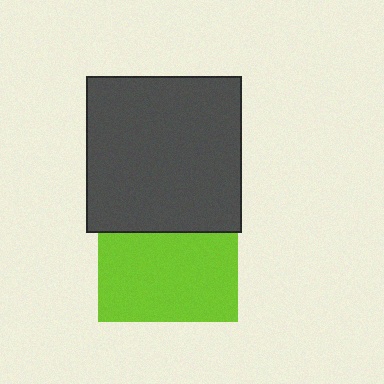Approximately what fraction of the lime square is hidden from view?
Roughly 37% of the lime square is hidden behind the dark gray square.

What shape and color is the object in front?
The object in front is a dark gray square.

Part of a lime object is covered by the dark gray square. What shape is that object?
It is a square.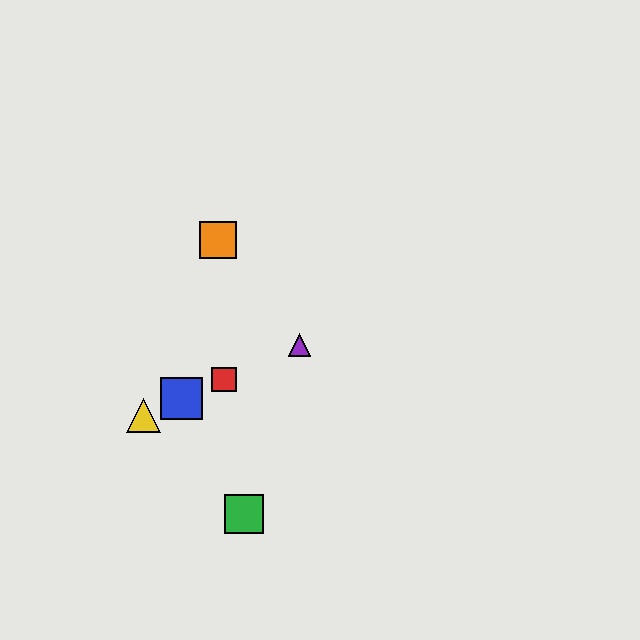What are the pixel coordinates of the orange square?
The orange square is at (218, 240).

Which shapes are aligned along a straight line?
The red square, the blue square, the yellow triangle, the purple triangle are aligned along a straight line.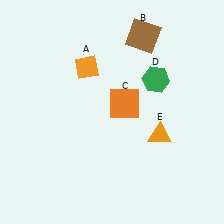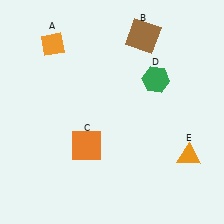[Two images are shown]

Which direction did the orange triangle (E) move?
The orange triangle (E) moved right.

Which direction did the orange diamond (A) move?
The orange diamond (A) moved left.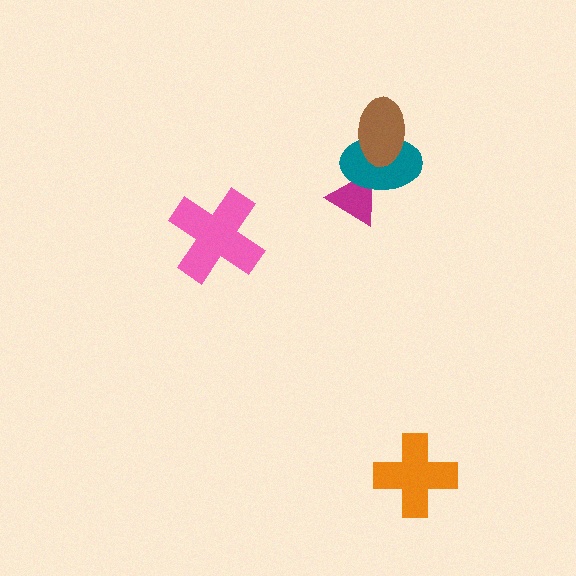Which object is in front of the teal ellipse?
The brown ellipse is in front of the teal ellipse.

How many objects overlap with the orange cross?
0 objects overlap with the orange cross.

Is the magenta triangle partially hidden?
Yes, it is partially covered by another shape.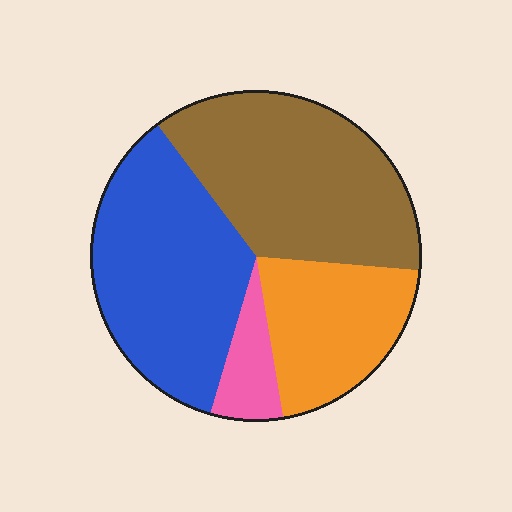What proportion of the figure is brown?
Brown covers around 35% of the figure.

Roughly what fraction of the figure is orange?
Orange covers 21% of the figure.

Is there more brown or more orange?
Brown.